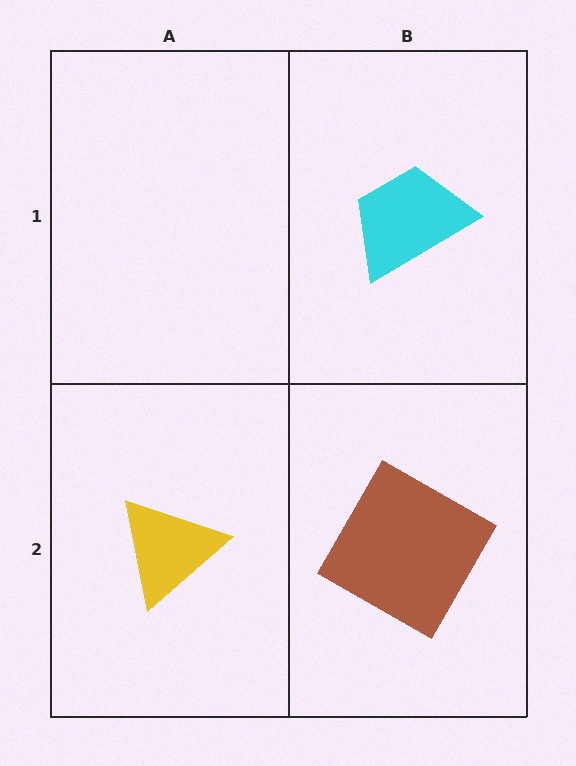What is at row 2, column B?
A brown square.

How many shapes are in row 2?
2 shapes.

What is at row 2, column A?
A yellow triangle.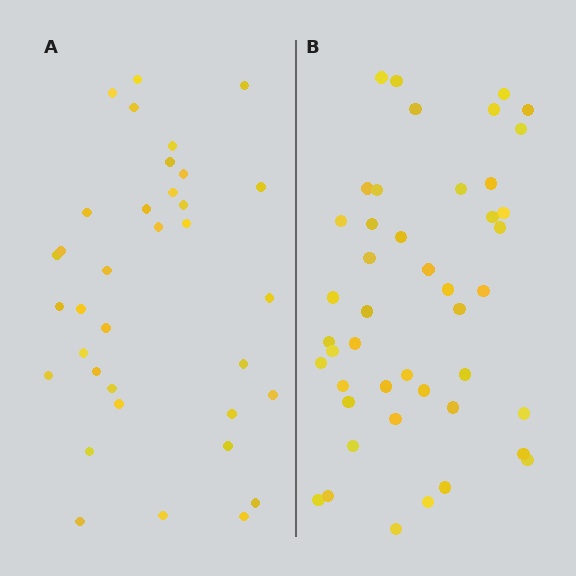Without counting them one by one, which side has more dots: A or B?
Region B (the right region) has more dots.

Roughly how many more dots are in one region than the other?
Region B has roughly 10 or so more dots than region A.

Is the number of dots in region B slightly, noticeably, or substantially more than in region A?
Region B has noticeably more, but not dramatically so. The ratio is roughly 1.3 to 1.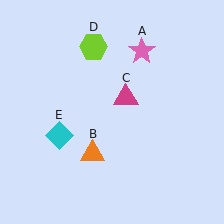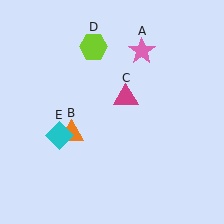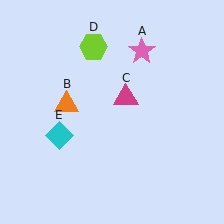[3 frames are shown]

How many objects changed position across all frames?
1 object changed position: orange triangle (object B).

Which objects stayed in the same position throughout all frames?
Pink star (object A) and magenta triangle (object C) and lime hexagon (object D) and cyan diamond (object E) remained stationary.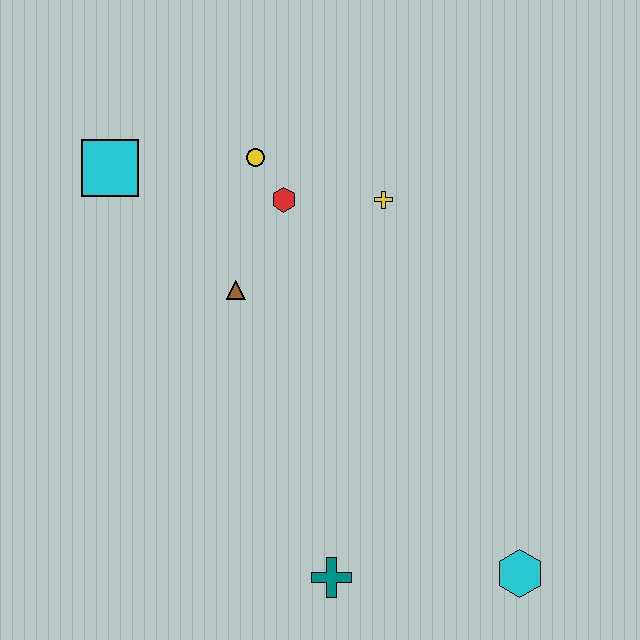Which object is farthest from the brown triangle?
The cyan hexagon is farthest from the brown triangle.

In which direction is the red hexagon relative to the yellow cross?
The red hexagon is to the left of the yellow cross.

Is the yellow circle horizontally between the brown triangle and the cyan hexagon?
Yes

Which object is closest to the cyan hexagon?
The teal cross is closest to the cyan hexagon.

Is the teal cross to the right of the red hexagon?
Yes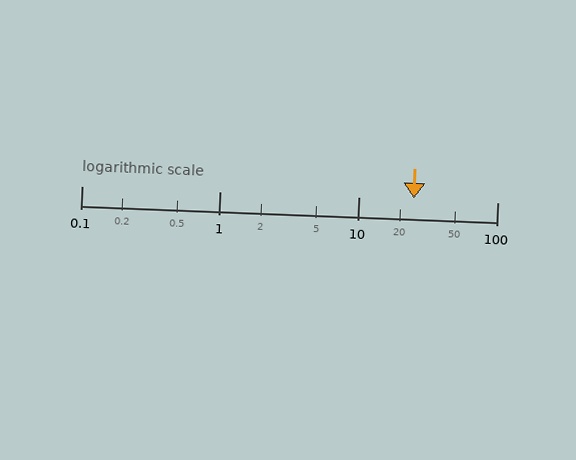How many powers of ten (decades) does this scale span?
The scale spans 3 decades, from 0.1 to 100.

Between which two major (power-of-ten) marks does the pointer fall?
The pointer is between 10 and 100.